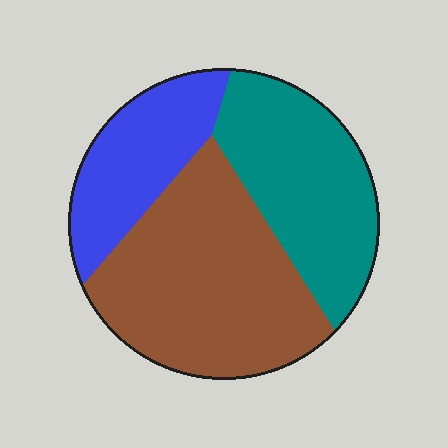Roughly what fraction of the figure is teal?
Teal takes up about one third (1/3) of the figure.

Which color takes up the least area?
Blue, at roughly 20%.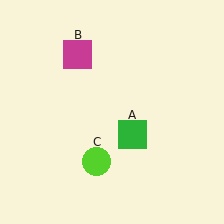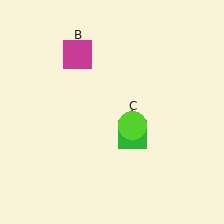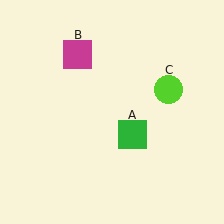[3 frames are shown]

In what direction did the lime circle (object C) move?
The lime circle (object C) moved up and to the right.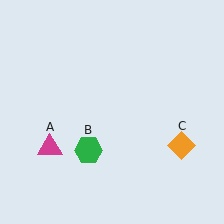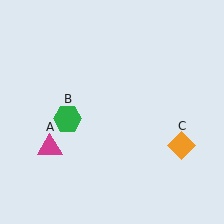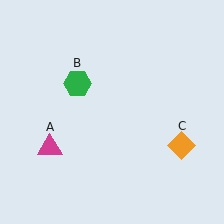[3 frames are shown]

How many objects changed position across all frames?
1 object changed position: green hexagon (object B).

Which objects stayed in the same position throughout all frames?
Magenta triangle (object A) and orange diamond (object C) remained stationary.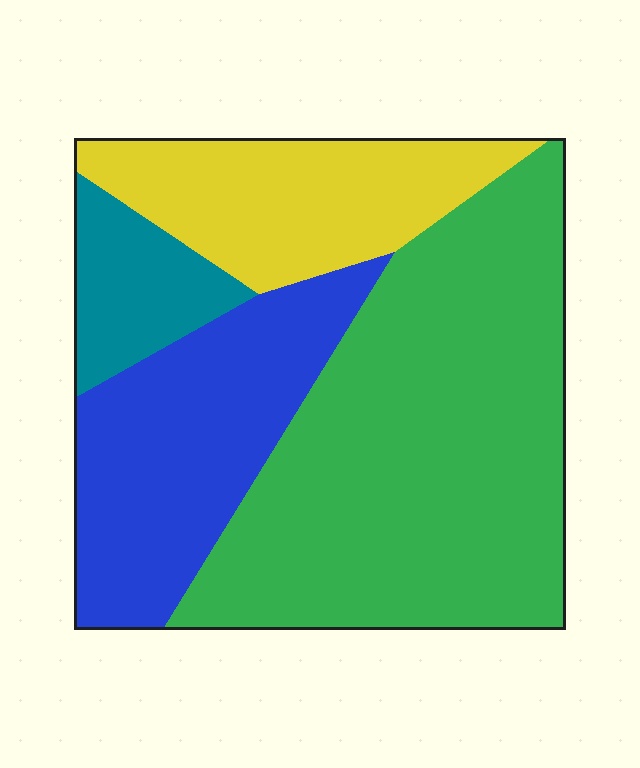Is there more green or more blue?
Green.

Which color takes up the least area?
Teal, at roughly 10%.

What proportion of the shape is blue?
Blue covers around 25% of the shape.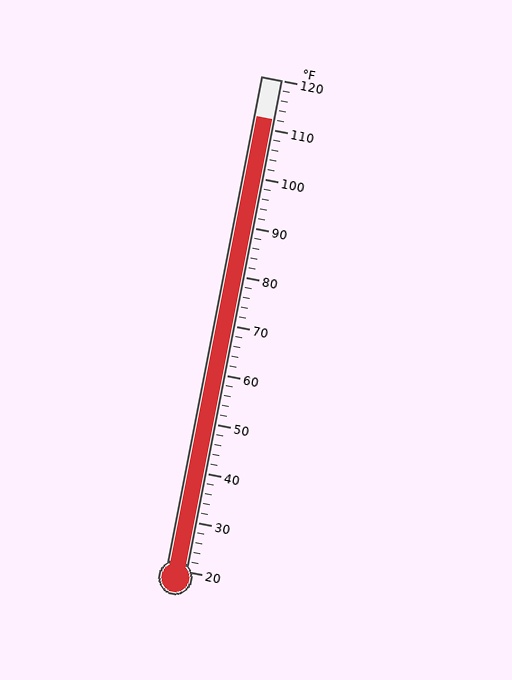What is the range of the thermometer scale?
The thermometer scale ranges from 20°F to 120°F.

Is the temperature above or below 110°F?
The temperature is above 110°F.